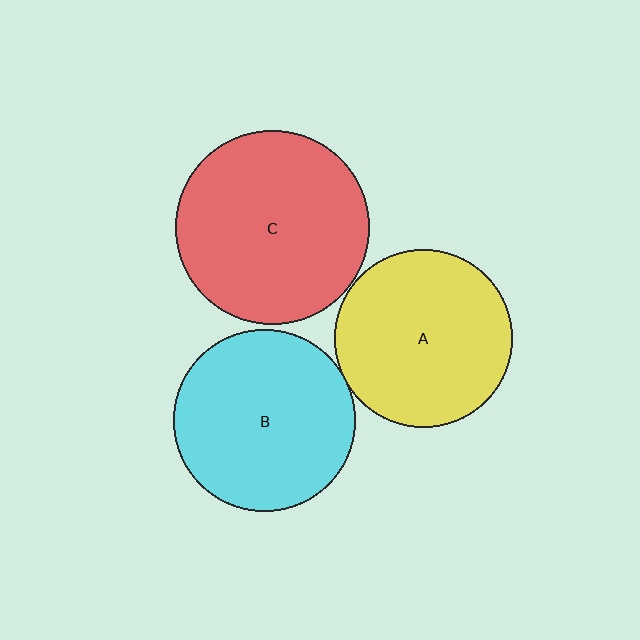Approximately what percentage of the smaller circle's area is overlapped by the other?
Approximately 5%.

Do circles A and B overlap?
Yes.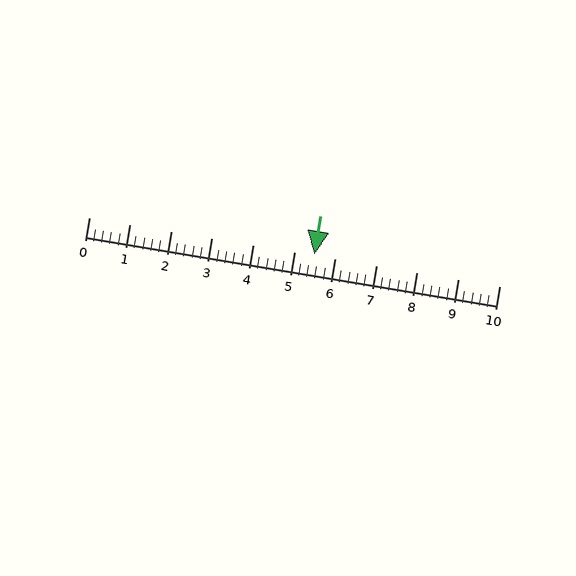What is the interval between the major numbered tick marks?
The major tick marks are spaced 1 units apart.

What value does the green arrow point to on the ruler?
The green arrow points to approximately 5.5.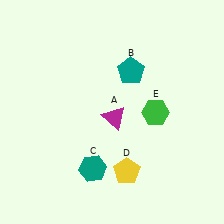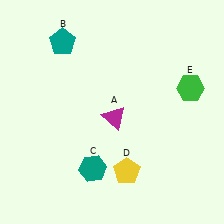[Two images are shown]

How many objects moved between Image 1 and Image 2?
2 objects moved between the two images.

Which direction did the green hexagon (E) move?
The green hexagon (E) moved right.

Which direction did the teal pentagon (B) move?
The teal pentagon (B) moved left.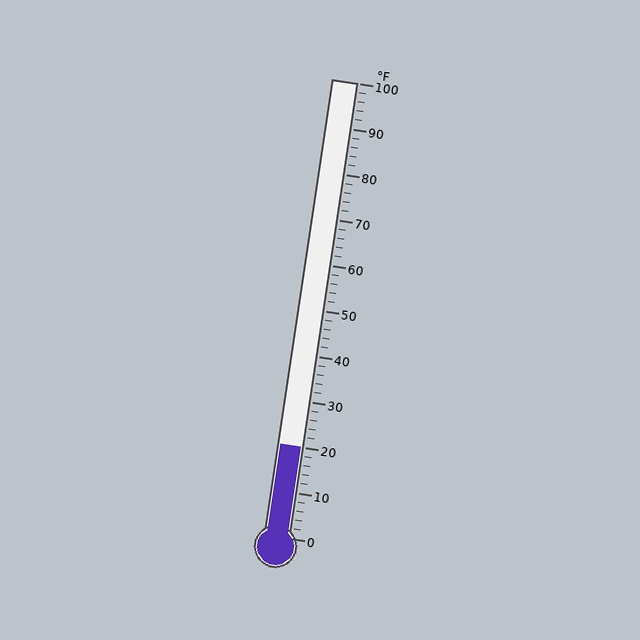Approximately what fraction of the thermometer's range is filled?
The thermometer is filled to approximately 20% of its range.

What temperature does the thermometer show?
The thermometer shows approximately 20°F.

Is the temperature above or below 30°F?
The temperature is below 30°F.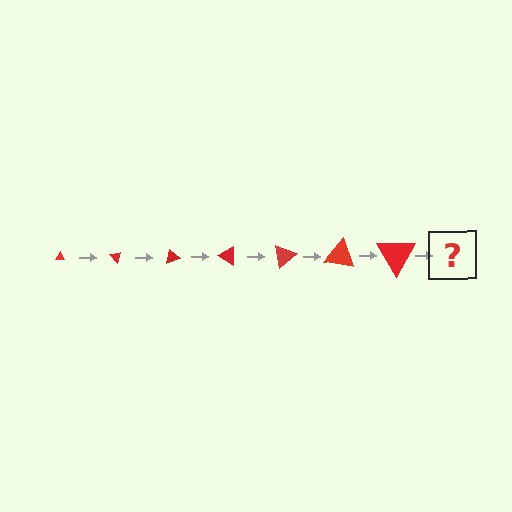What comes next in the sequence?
The next element should be a triangle, larger than the previous one and rotated 350 degrees from the start.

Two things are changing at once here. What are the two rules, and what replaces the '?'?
The two rules are that the triangle grows larger each step and it rotates 50 degrees each step. The '?' should be a triangle, larger than the previous one and rotated 350 degrees from the start.